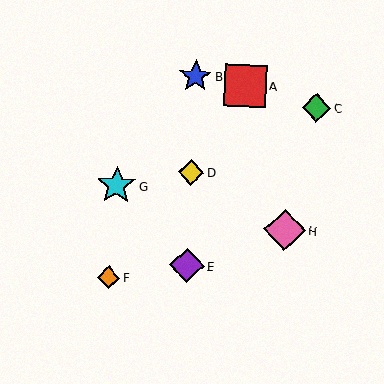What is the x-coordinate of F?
Object F is at x≈108.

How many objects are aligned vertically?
3 objects (B, D, E) are aligned vertically.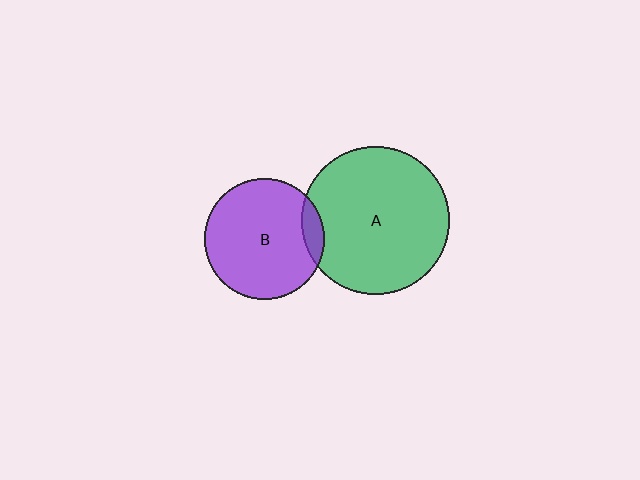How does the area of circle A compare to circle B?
Approximately 1.5 times.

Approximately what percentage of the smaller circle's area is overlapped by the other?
Approximately 10%.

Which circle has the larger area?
Circle A (green).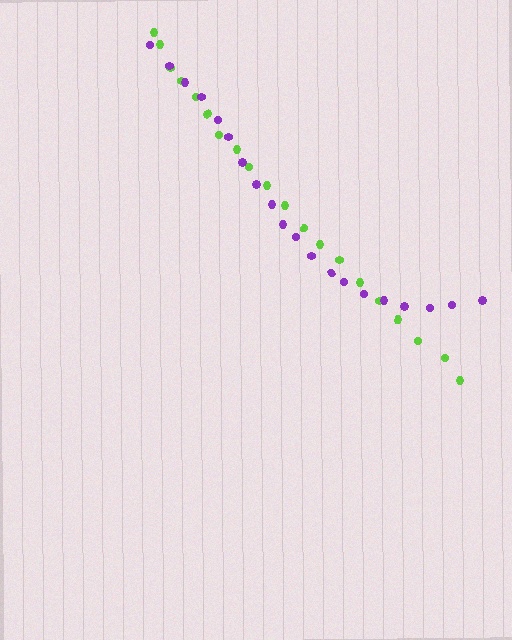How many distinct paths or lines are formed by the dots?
There are 2 distinct paths.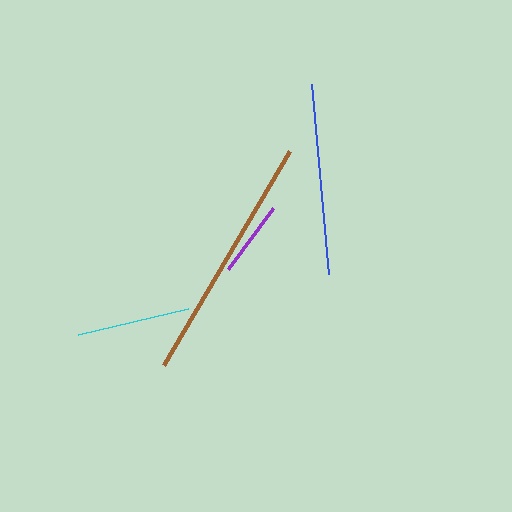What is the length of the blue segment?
The blue segment is approximately 191 pixels long.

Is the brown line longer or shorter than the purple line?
The brown line is longer than the purple line.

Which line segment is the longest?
The brown line is the longest at approximately 248 pixels.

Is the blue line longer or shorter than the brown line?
The brown line is longer than the blue line.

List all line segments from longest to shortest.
From longest to shortest: brown, blue, cyan, purple.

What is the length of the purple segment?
The purple segment is approximately 75 pixels long.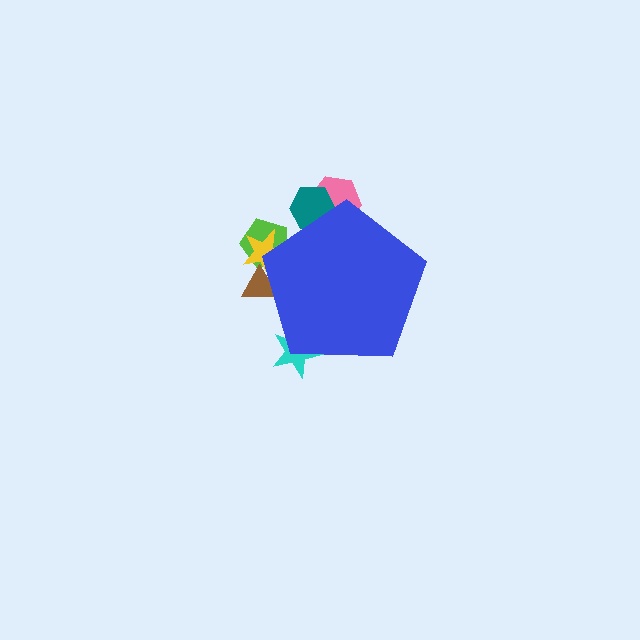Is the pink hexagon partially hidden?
Yes, the pink hexagon is partially hidden behind the blue pentagon.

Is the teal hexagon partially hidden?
Yes, the teal hexagon is partially hidden behind the blue pentagon.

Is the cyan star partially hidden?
Yes, the cyan star is partially hidden behind the blue pentagon.